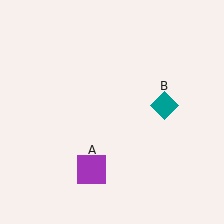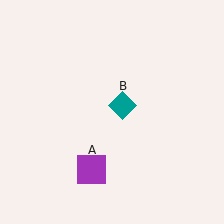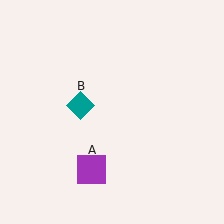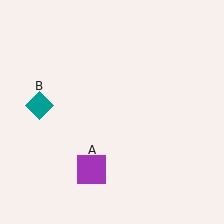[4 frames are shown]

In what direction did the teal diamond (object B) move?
The teal diamond (object B) moved left.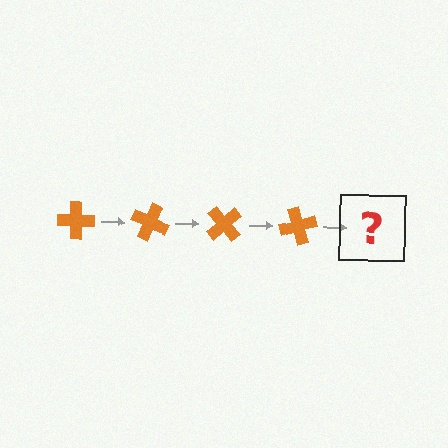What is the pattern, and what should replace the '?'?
The pattern is that the cross rotates 25 degrees each step. The '?' should be an orange cross rotated 100 degrees.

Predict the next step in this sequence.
The next step is an orange cross rotated 100 degrees.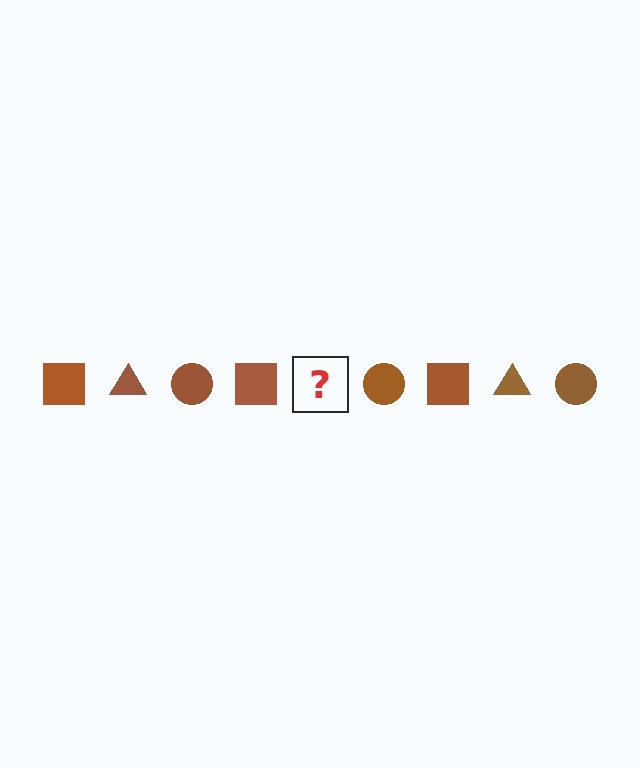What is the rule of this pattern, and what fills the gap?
The rule is that the pattern cycles through square, triangle, circle shapes in brown. The gap should be filled with a brown triangle.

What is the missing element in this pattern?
The missing element is a brown triangle.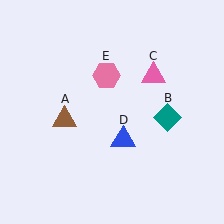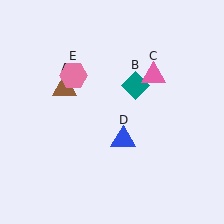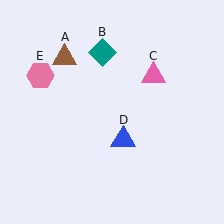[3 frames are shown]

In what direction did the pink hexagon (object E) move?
The pink hexagon (object E) moved left.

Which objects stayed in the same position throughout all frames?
Pink triangle (object C) and blue triangle (object D) remained stationary.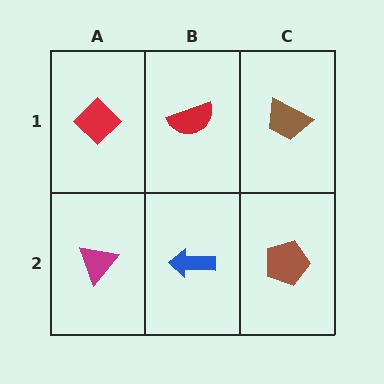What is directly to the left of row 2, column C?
A blue arrow.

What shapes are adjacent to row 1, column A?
A magenta triangle (row 2, column A), a red semicircle (row 1, column B).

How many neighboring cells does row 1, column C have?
2.